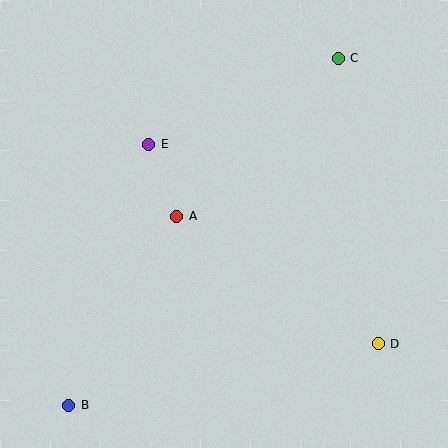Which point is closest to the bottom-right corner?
Point D is closest to the bottom-right corner.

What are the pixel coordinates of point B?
Point B is at (69, 405).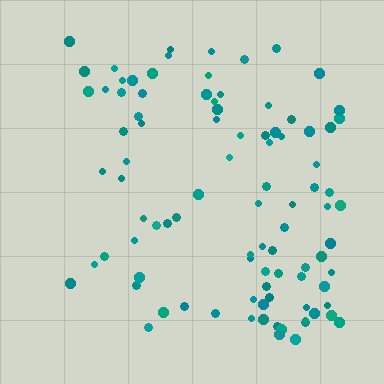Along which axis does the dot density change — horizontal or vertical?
Horizontal.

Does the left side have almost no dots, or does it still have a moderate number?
Still a moderate number, just noticeably fewer than the right.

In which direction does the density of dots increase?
From left to right, with the right side densest.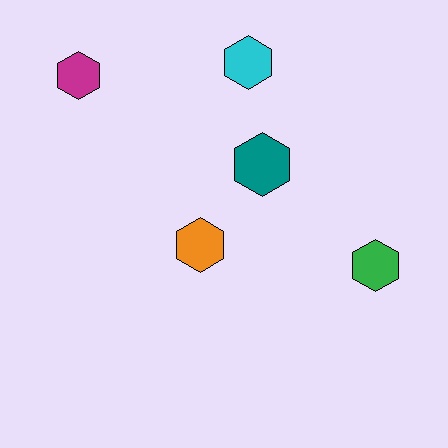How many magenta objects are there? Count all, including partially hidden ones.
There is 1 magenta object.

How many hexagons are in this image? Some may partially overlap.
There are 5 hexagons.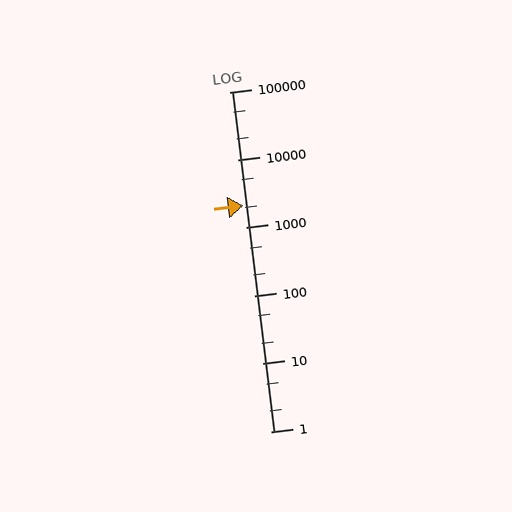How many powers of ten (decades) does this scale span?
The scale spans 5 decades, from 1 to 100000.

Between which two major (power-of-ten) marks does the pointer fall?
The pointer is between 1000 and 10000.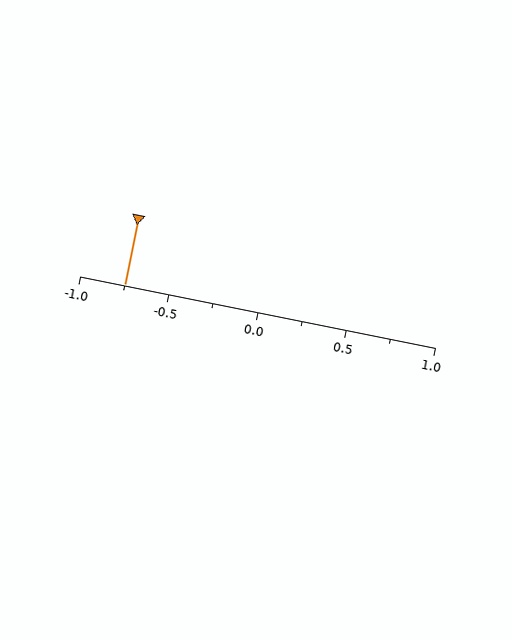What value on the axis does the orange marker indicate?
The marker indicates approximately -0.75.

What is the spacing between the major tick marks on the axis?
The major ticks are spaced 0.5 apart.